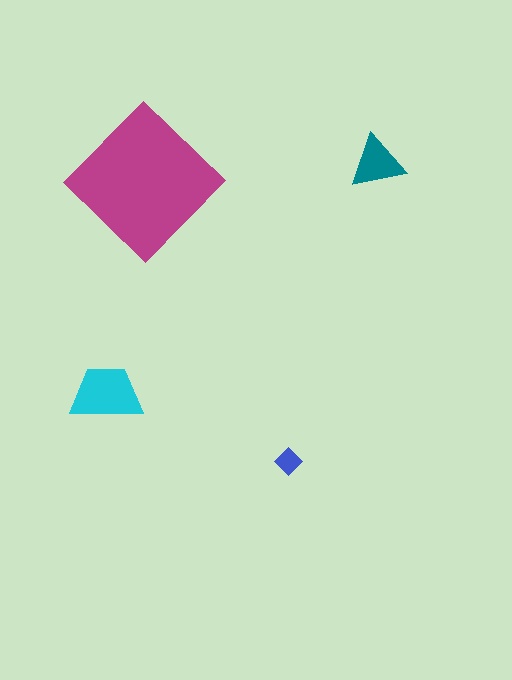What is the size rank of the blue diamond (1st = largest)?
4th.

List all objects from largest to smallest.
The magenta diamond, the cyan trapezoid, the teal triangle, the blue diamond.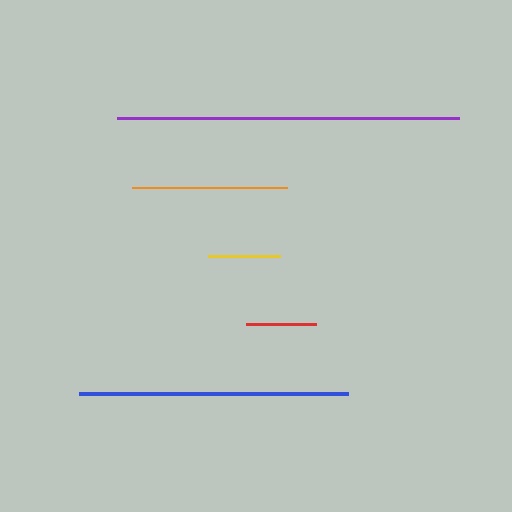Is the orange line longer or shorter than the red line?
The orange line is longer than the red line.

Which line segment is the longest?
The purple line is the longest at approximately 342 pixels.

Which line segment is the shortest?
The red line is the shortest at approximately 69 pixels.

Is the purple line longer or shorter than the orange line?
The purple line is longer than the orange line.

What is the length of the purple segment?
The purple segment is approximately 342 pixels long.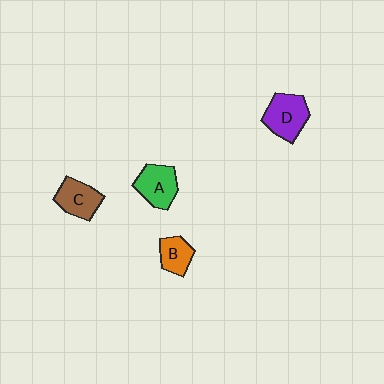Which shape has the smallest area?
Shape B (orange).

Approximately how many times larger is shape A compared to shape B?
Approximately 1.4 times.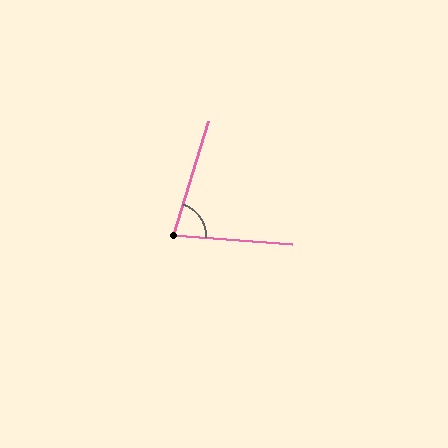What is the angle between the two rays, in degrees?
Approximately 77 degrees.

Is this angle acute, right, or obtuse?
It is acute.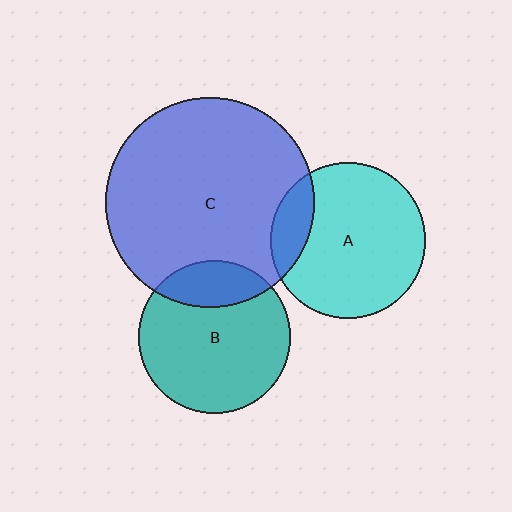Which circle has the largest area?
Circle C (blue).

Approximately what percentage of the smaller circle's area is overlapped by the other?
Approximately 15%.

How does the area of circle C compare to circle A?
Approximately 1.8 times.